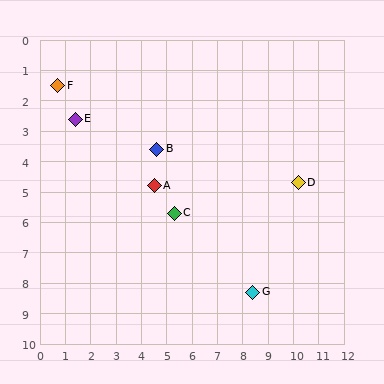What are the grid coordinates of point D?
Point D is at approximately (10.2, 4.7).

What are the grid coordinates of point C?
Point C is at approximately (5.3, 5.7).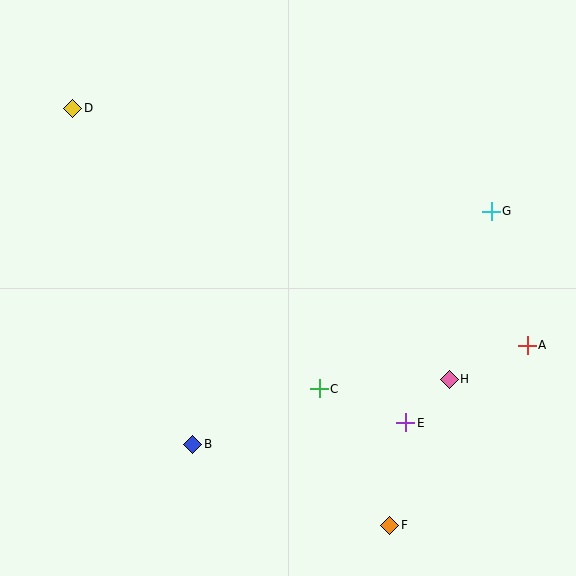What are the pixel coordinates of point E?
Point E is at (406, 423).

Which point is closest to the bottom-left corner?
Point B is closest to the bottom-left corner.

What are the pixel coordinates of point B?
Point B is at (193, 444).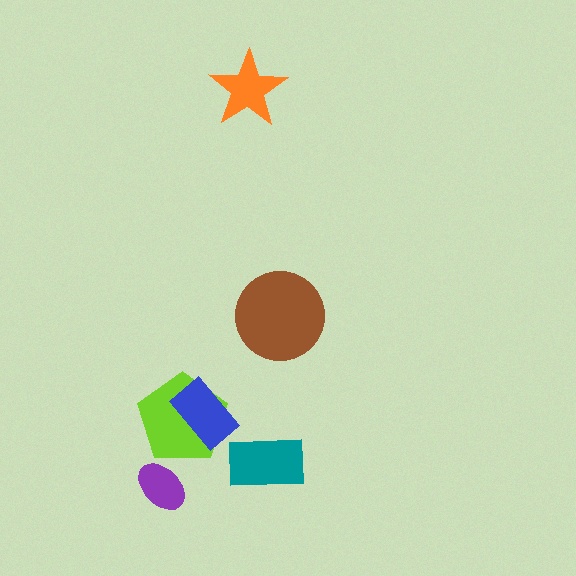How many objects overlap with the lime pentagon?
1 object overlaps with the lime pentagon.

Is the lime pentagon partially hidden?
Yes, it is partially covered by another shape.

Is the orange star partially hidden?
No, no other shape covers it.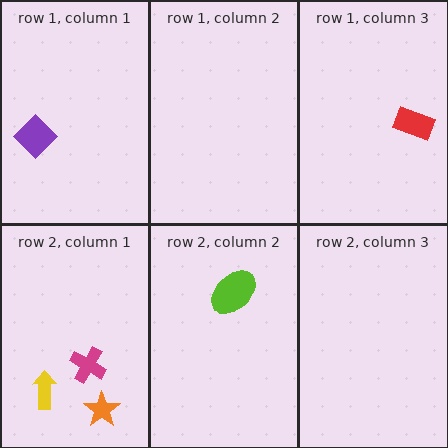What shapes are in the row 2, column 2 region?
The lime ellipse.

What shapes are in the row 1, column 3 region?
The red rectangle.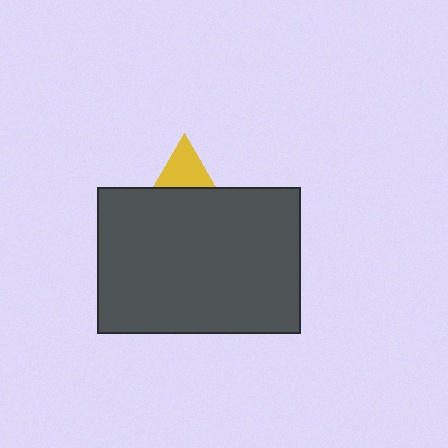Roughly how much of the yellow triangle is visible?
A small part of it is visible (roughly 40%).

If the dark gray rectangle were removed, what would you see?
You would see the complete yellow triangle.